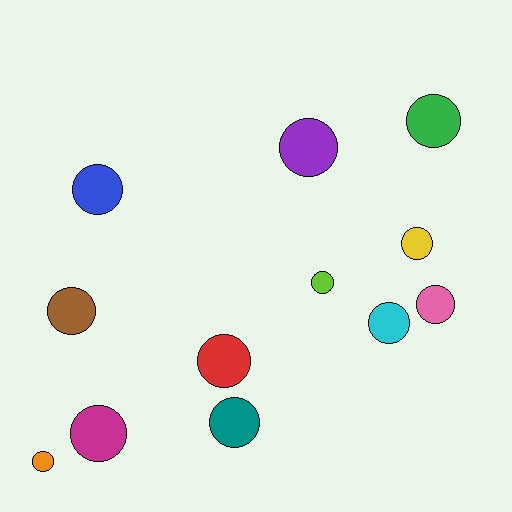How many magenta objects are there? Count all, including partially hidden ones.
There is 1 magenta object.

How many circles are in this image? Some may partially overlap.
There are 12 circles.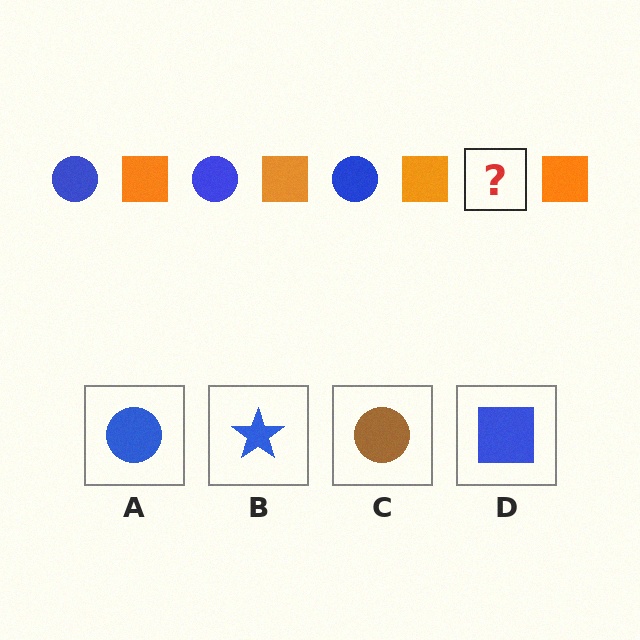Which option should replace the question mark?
Option A.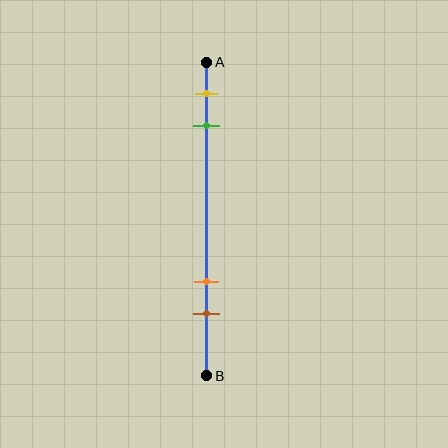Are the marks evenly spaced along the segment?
No, the marks are not evenly spaced.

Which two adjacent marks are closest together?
The yellow and green marks are the closest adjacent pair.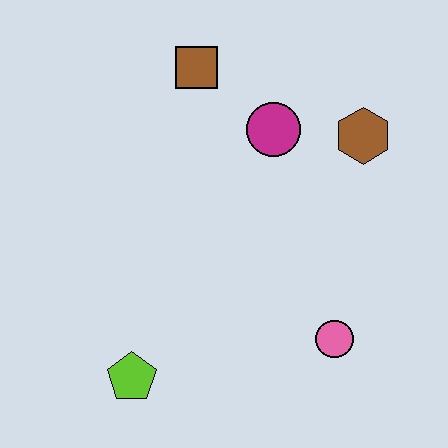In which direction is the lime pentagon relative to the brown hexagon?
The lime pentagon is below the brown hexagon.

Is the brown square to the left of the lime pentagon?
No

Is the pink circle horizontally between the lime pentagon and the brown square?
No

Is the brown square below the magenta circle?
No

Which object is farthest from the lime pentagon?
The brown hexagon is farthest from the lime pentagon.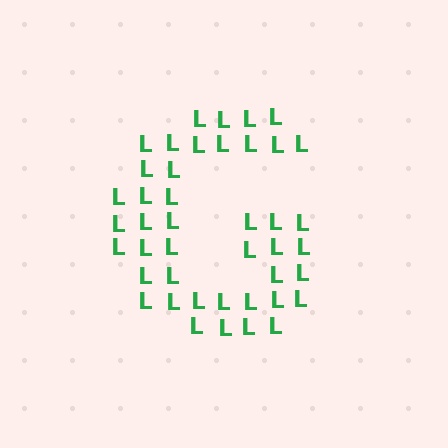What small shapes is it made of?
It is made of small letter L's.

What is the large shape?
The large shape is the letter G.